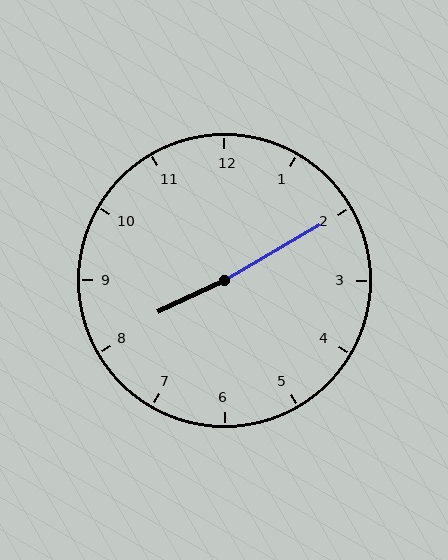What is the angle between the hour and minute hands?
Approximately 175 degrees.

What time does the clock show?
8:10.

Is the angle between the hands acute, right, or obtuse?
It is obtuse.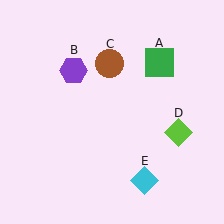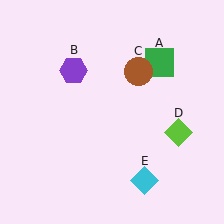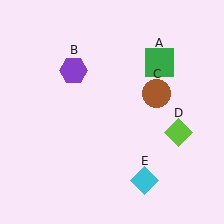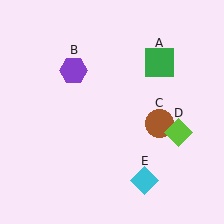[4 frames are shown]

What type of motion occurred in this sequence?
The brown circle (object C) rotated clockwise around the center of the scene.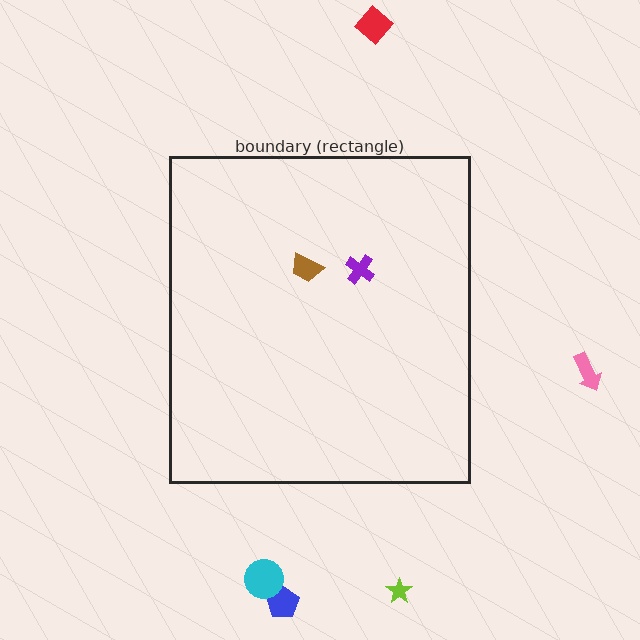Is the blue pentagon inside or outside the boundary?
Outside.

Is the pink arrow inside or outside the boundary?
Outside.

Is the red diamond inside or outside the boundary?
Outside.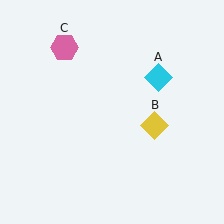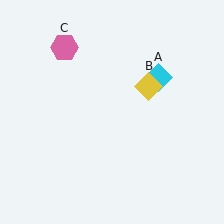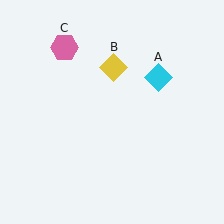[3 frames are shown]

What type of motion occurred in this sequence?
The yellow diamond (object B) rotated counterclockwise around the center of the scene.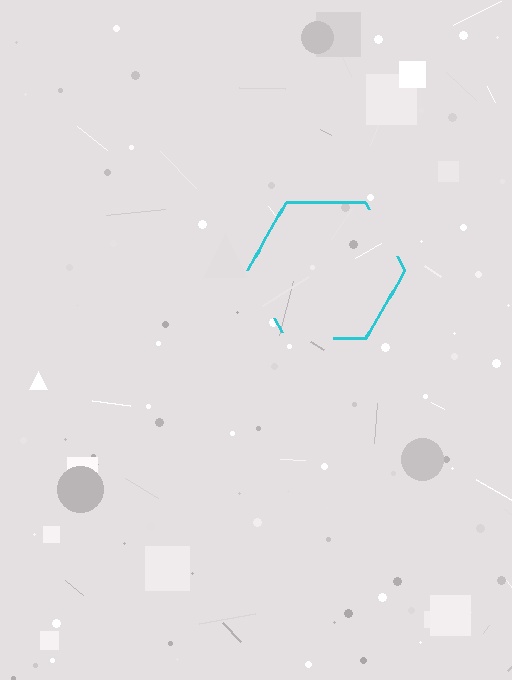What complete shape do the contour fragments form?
The contour fragments form a hexagon.